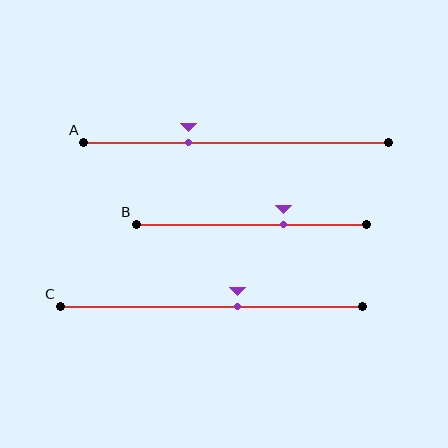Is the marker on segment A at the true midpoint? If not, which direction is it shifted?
No, the marker on segment A is shifted to the left by about 16% of the segment length.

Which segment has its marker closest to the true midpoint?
Segment C has its marker closest to the true midpoint.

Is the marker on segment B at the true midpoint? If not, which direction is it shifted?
No, the marker on segment B is shifted to the right by about 14% of the segment length.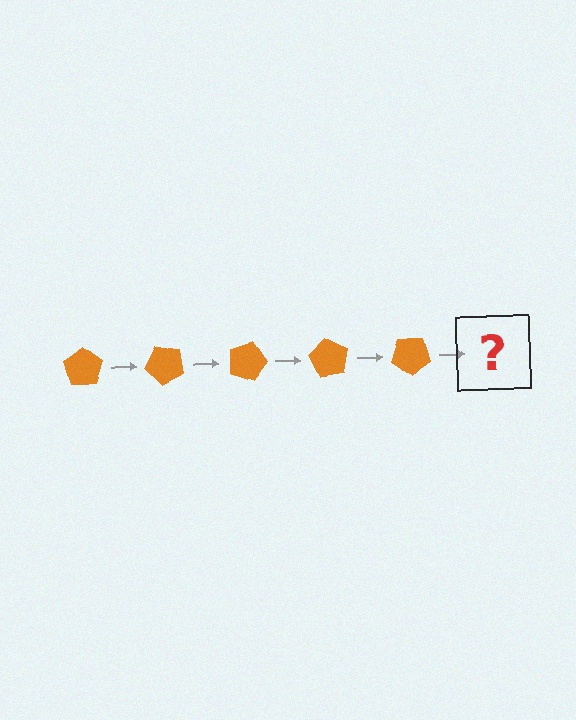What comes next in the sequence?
The next element should be an orange pentagon rotated 225 degrees.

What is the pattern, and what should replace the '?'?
The pattern is that the pentagon rotates 45 degrees each step. The '?' should be an orange pentagon rotated 225 degrees.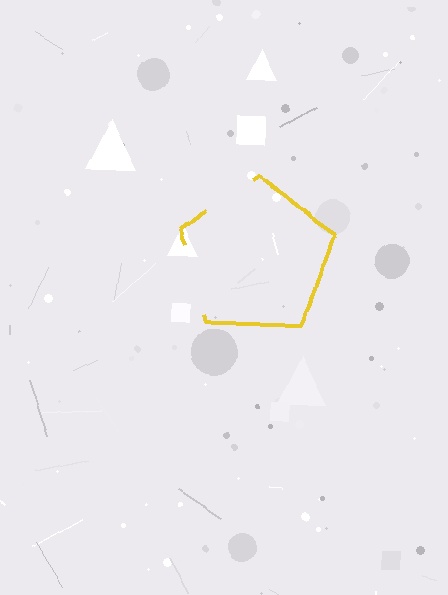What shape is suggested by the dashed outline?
The dashed outline suggests a pentagon.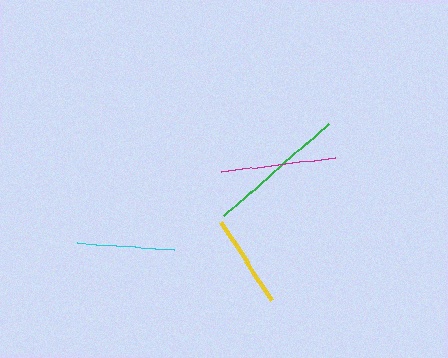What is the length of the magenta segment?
The magenta segment is approximately 115 pixels long.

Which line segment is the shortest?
The yellow line is the shortest at approximately 93 pixels.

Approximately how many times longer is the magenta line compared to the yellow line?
The magenta line is approximately 1.2 times the length of the yellow line.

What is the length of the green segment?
The green segment is approximately 139 pixels long.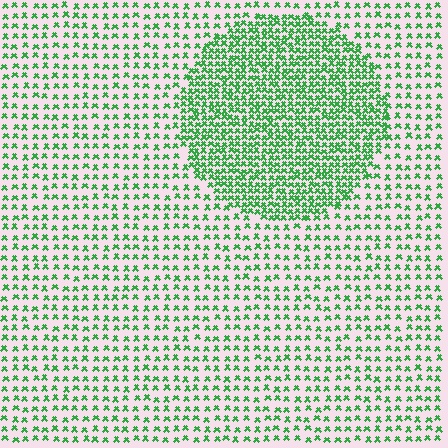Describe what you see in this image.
The image contains small green elements arranged at two different densities. A circle-shaped region is visible where the elements are more densely packed than the surrounding area.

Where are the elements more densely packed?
The elements are more densely packed inside the circle boundary.